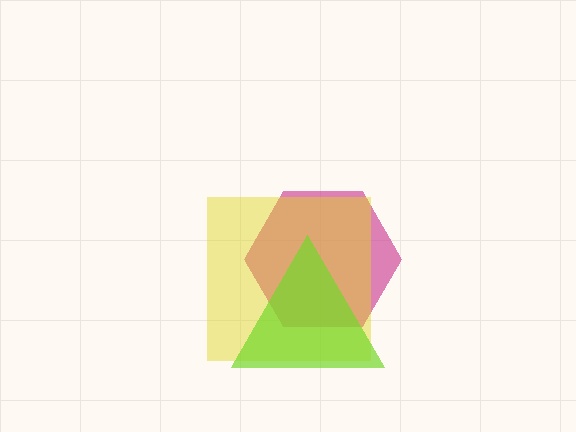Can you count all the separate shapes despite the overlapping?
Yes, there are 3 separate shapes.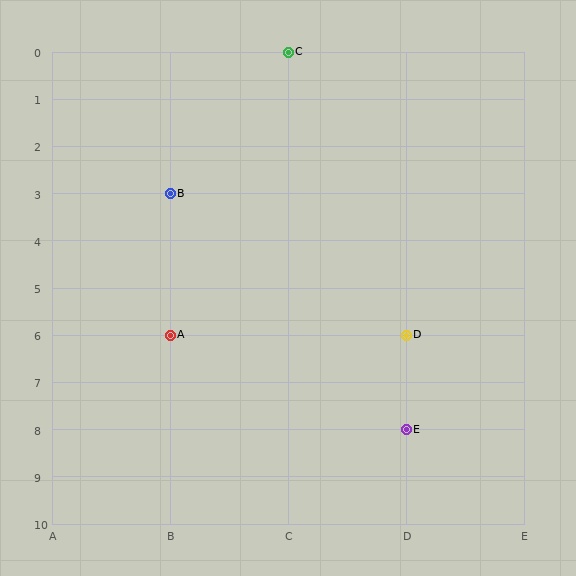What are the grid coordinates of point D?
Point D is at grid coordinates (D, 6).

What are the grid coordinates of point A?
Point A is at grid coordinates (B, 6).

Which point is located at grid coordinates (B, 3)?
Point B is at (B, 3).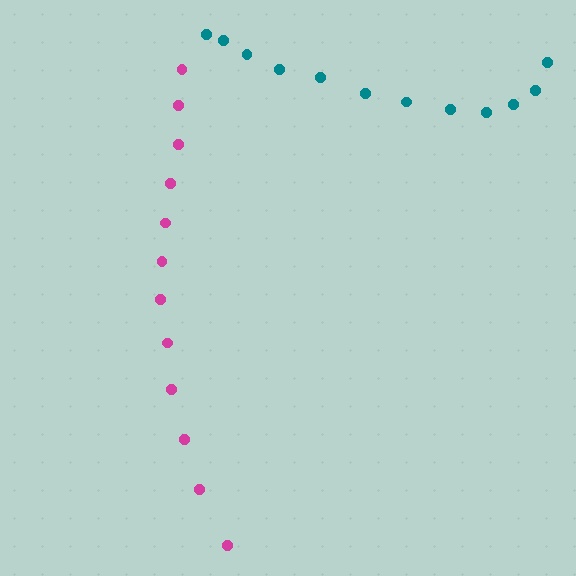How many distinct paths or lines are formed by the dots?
There are 2 distinct paths.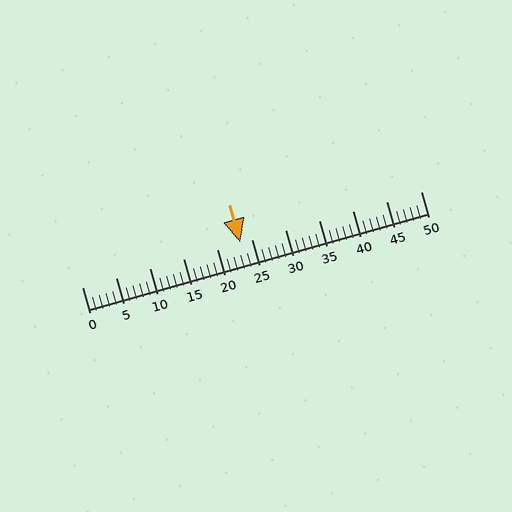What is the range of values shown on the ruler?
The ruler shows values from 0 to 50.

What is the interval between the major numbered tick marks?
The major tick marks are spaced 5 units apart.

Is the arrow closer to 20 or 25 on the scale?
The arrow is closer to 25.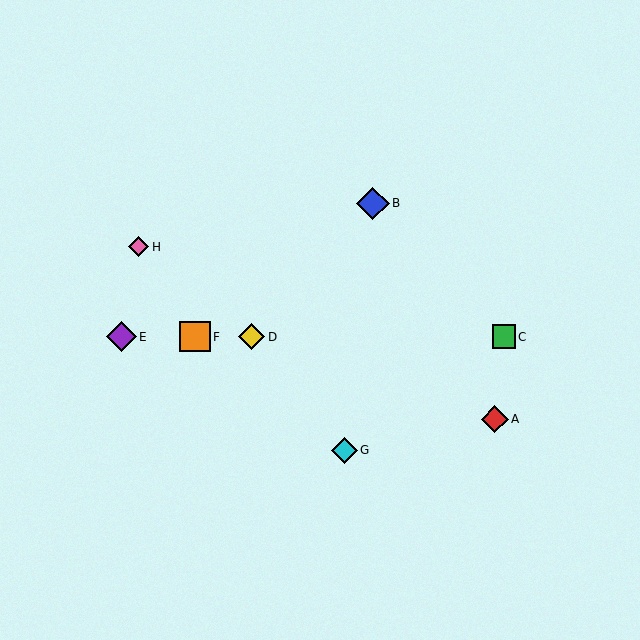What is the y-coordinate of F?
Object F is at y≈337.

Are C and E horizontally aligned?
Yes, both are at y≈337.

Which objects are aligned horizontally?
Objects C, D, E, F are aligned horizontally.